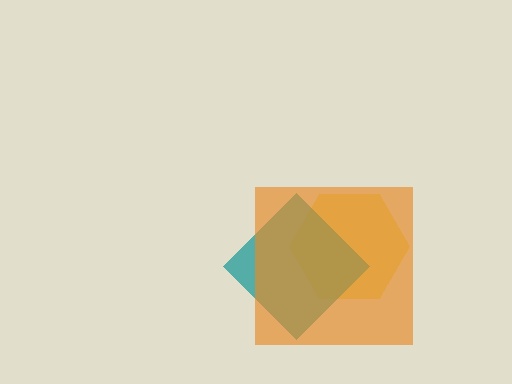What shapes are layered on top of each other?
The layered shapes are: a yellow hexagon, a teal diamond, an orange square.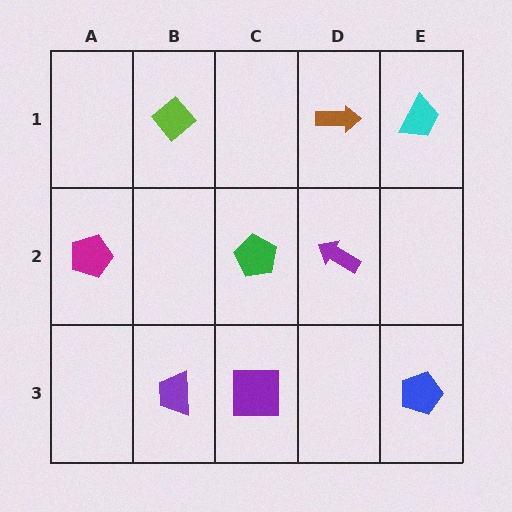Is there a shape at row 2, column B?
No, that cell is empty.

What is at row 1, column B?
A lime diamond.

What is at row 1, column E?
A cyan trapezoid.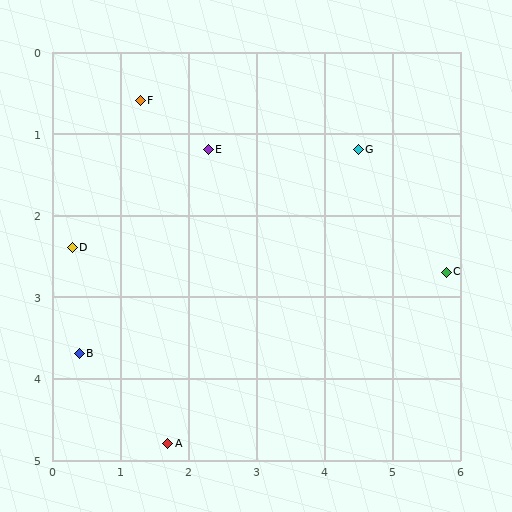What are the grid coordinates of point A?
Point A is at approximately (1.7, 4.8).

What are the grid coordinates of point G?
Point G is at approximately (4.5, 1.2).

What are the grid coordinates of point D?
Point D is at approximately (0.3, 2.4).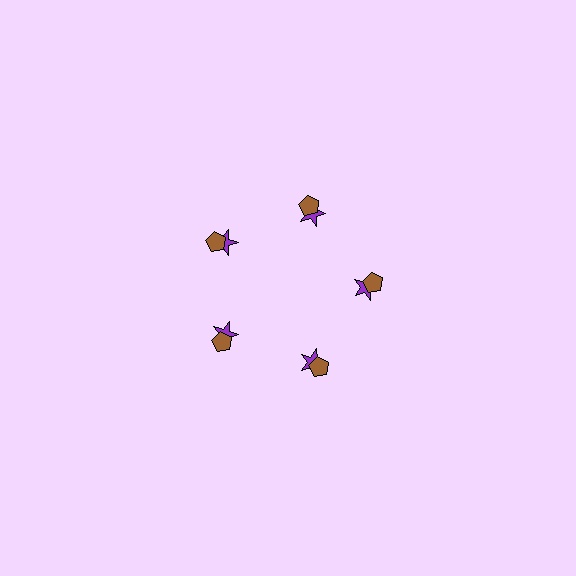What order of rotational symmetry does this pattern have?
This pattern has 5-fold rotational symmetry.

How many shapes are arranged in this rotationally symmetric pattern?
There are 10 shapes, arranged in 5 groups of 2.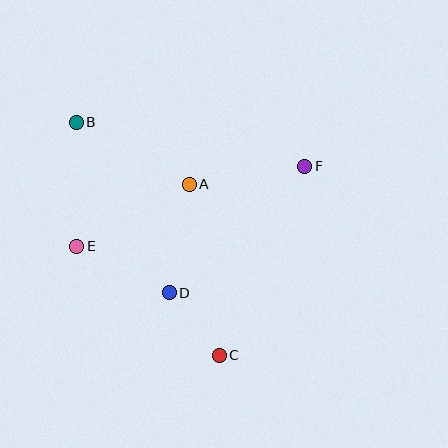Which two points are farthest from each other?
Points B and C are farthest from each other.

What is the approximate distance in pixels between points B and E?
The distance between B and E is approximately 124 pixels.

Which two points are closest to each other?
Points C and D are closest to each other.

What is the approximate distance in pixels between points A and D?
The distance between A and D is approximately 110 pixels.